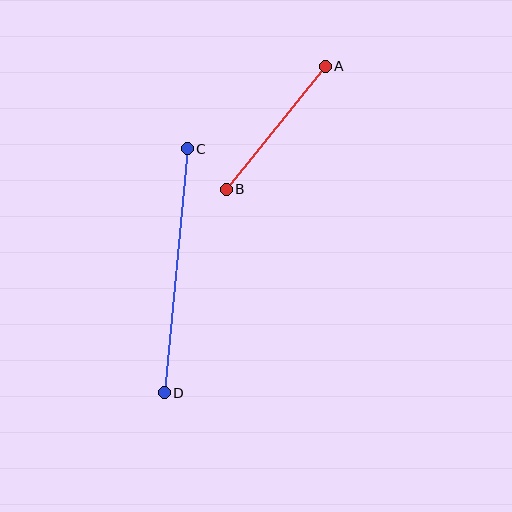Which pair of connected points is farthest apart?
Points C and D are farthest apart.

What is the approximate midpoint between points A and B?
The midpoint is at approximately (276, 128) pixels.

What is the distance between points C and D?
The distance is approximately 245 pixels.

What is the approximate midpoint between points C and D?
The midpoint is at approximately (176, 271) pixels.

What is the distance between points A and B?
The distance is approximately 158 pixels.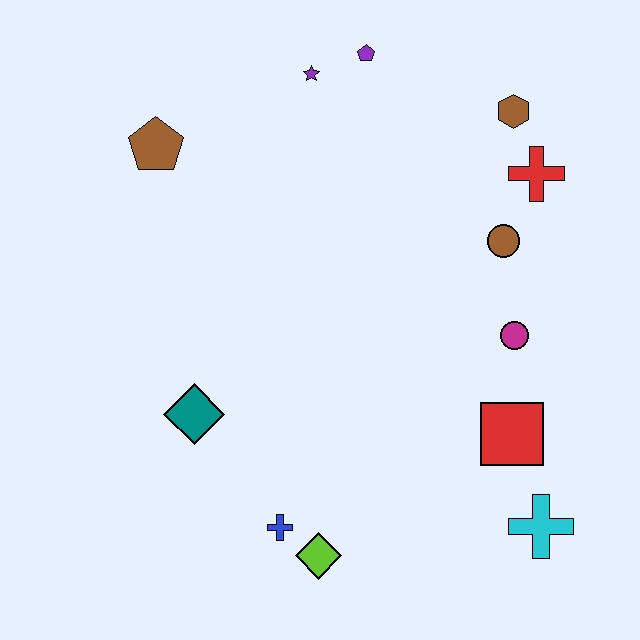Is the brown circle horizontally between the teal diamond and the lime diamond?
No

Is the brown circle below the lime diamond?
No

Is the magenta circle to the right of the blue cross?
Yes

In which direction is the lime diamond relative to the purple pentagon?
The lime diamond is below the purple pentagon.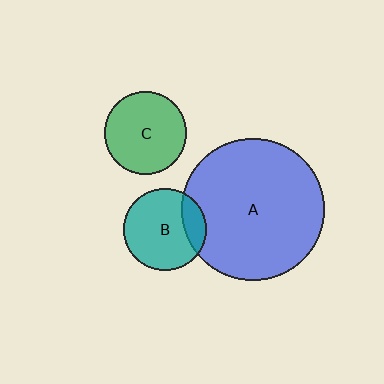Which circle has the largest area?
Circle A (blue).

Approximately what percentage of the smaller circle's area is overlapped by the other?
Approximately 20%.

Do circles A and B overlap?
Yes.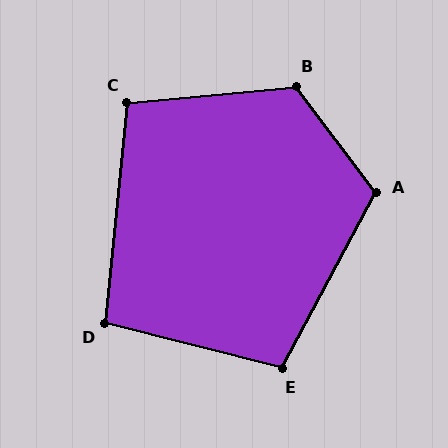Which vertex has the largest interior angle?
B, at approximately 121 degrees.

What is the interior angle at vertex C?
Approximately 101 degrees (obtuse).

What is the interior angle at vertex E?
Approximately 104 degrees (obtuse).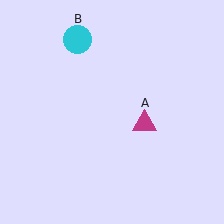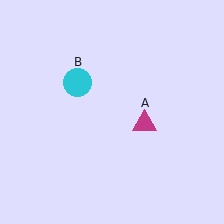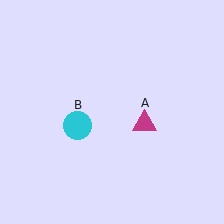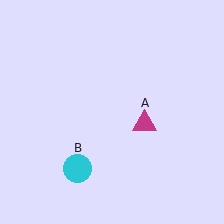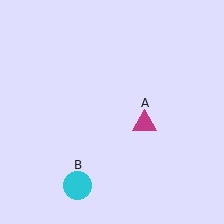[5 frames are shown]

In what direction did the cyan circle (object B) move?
The cyan circle (object B) moved down.